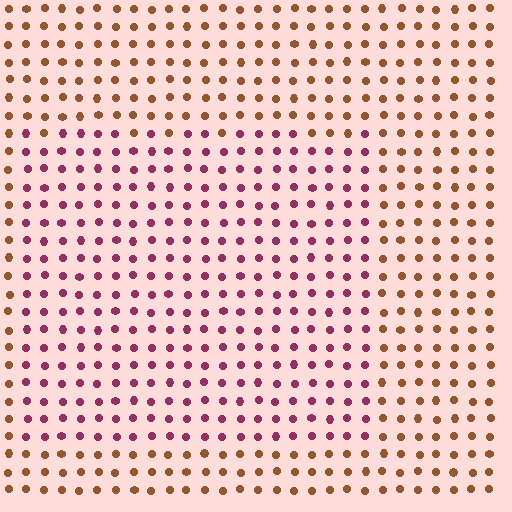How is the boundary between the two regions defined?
The boundary is defined purely by a slight shift in hue (about 53 degrees). Spacing, size, and orientation are identical on both sides.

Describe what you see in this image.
The image is filled with small brown elements in a uniform arrangement. A rectangle-shaped region is visible where the elements are tinted to a slightly different hue, forming a subtle color boundary.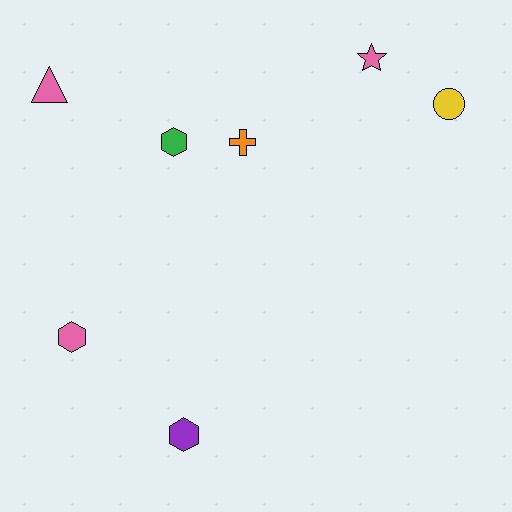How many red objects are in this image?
There are no red objects.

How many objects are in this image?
There are 7 objects.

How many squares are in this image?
There are no squares.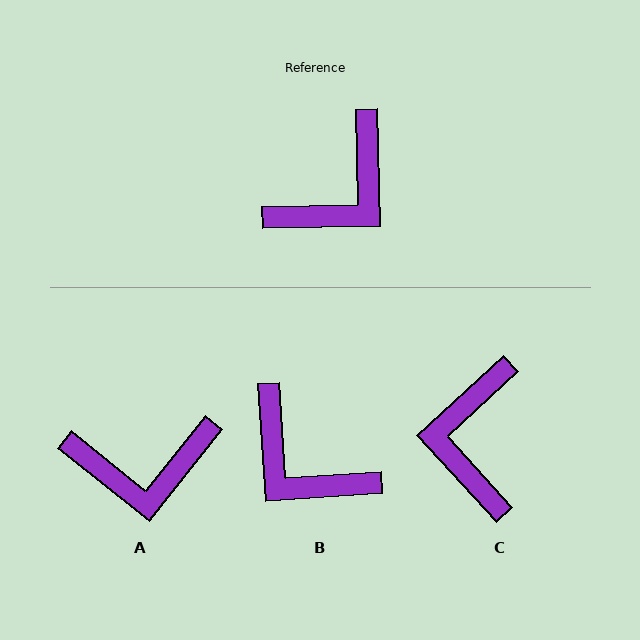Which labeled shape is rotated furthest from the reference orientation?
C, about 139 degrees away.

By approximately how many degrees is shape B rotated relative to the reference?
Approximately 87 degrees clockwise.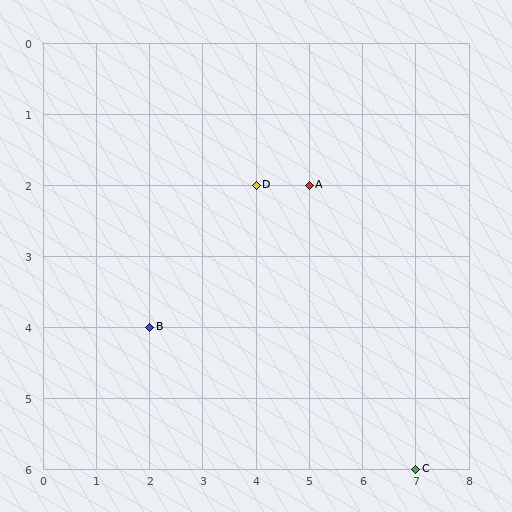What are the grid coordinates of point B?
Point B is at grid coordinates (2, 4).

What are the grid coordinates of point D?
Point D is at grid coordinates (4, 2).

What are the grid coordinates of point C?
Point C is at grid coordinates (7, 6).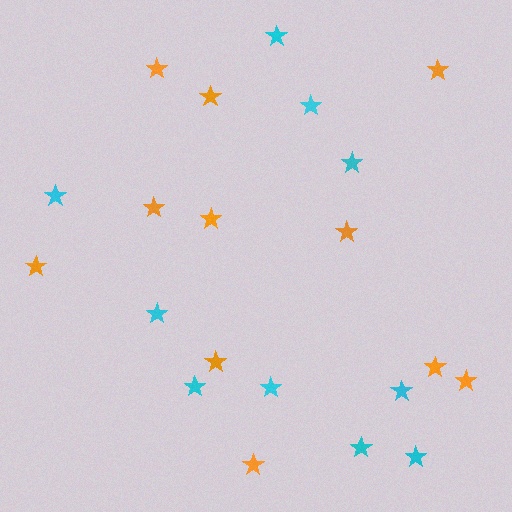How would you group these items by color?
There are 2 groups: one group of orange stars (11) and one group of cyan stars (10).